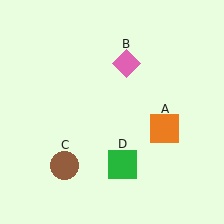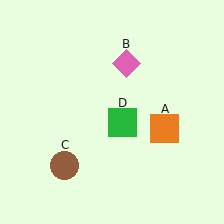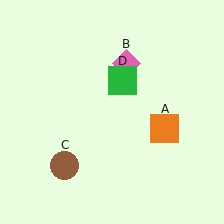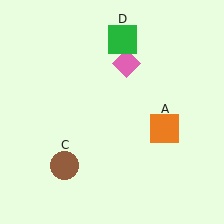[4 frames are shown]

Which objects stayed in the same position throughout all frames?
Orange square (object A) and pink diamond (object B) and brown circle (object C) remained stationary.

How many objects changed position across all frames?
1 object changed position: green square (object D).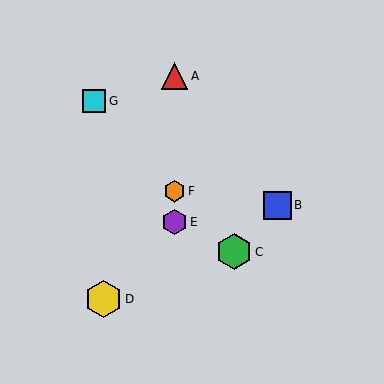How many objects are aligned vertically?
3 objects (A, E, F) are aligned vertically.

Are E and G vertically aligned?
No, E is at x≈174 and G is at x≈94.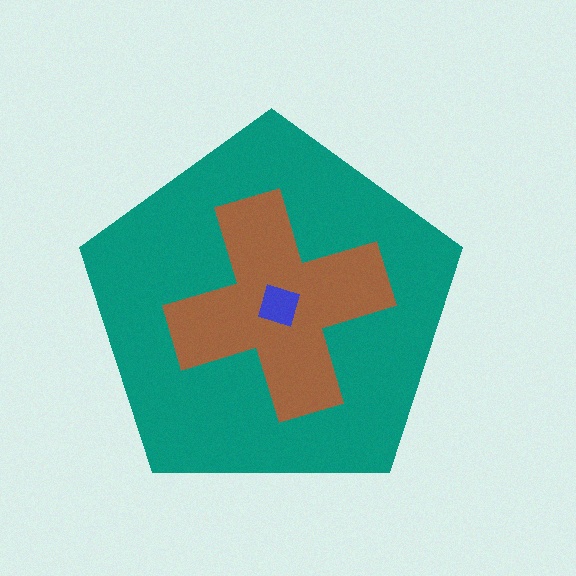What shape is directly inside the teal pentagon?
The brown cross.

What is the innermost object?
The blue square.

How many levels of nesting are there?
3.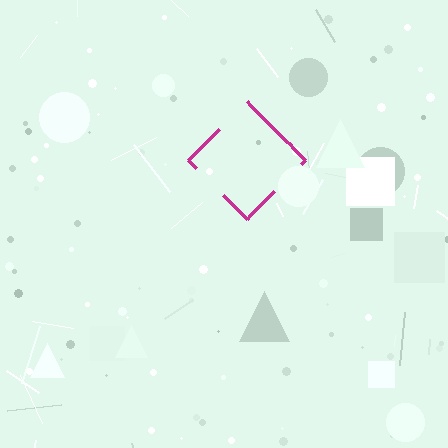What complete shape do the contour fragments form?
The contour fragments form a diamond.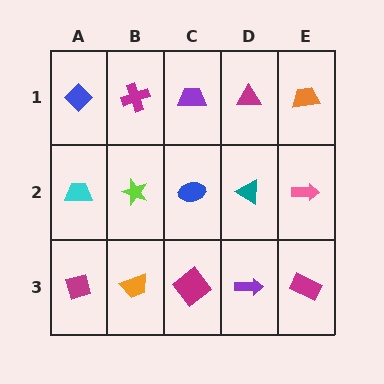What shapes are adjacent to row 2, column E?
An orange trapezoid (row 1, column E), a magenta rectangle (row 3, column E), a teal triangle (row 2, column D).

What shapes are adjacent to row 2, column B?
A magenta cross (row 1, column B), an orange trapezoid (row 3, column B), a cyan trapezoid (row 2, column A), a blue ellipse (row 2, column C).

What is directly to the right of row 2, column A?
A lime star.